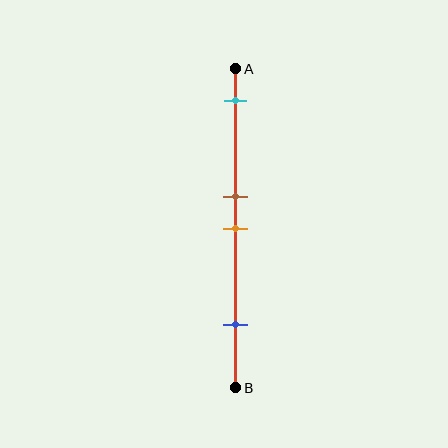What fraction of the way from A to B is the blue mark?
The blue mark is approximately 80% (0.8) of the way from A to B.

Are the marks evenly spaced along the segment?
No, the marks are not evenly spaced.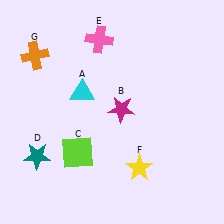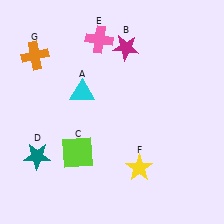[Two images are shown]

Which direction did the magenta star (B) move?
The magenta star (B) moved up.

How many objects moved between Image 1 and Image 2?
1 object moved between the two images.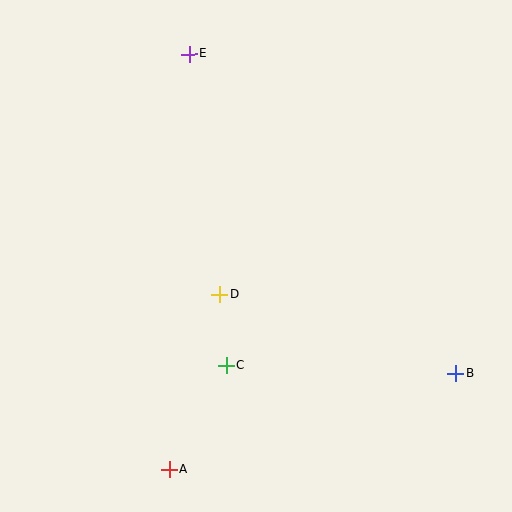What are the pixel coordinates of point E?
Point E is at (189, 54).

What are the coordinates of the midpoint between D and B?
The midpoint between D and B is at (338, 334).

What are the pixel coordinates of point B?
Point B is at (456, 373).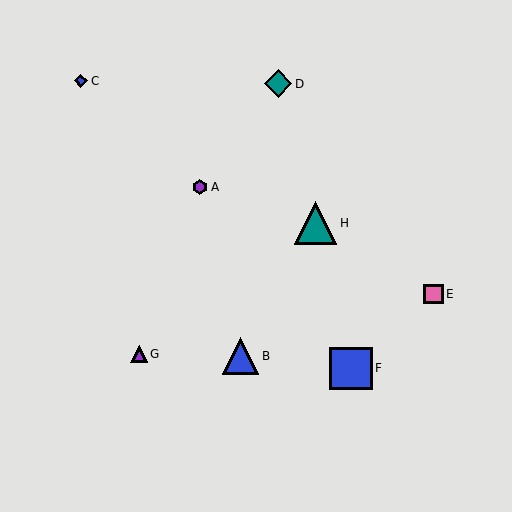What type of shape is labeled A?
Shape A is a purple hexagon.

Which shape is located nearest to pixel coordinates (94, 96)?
The blue diamond (labeled C) at (81, 81) is nearest to that location.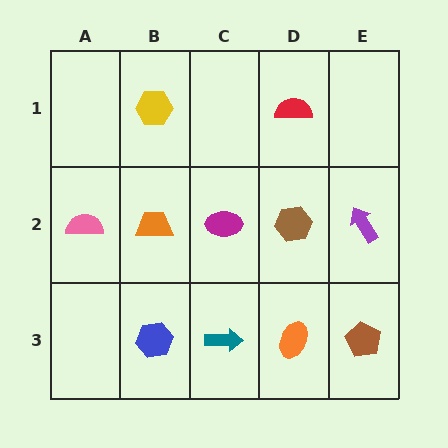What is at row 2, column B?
An orange trapezoid.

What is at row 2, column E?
A purple arrow.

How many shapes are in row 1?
2 shapes.